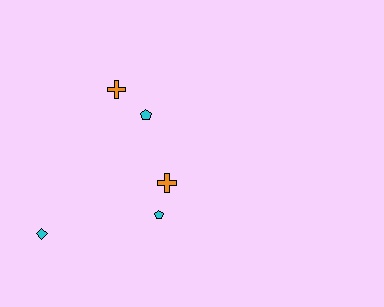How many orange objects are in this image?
There are 2 orange objects.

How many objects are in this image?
There are 5 objects.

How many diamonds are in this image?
There is 1 diamond.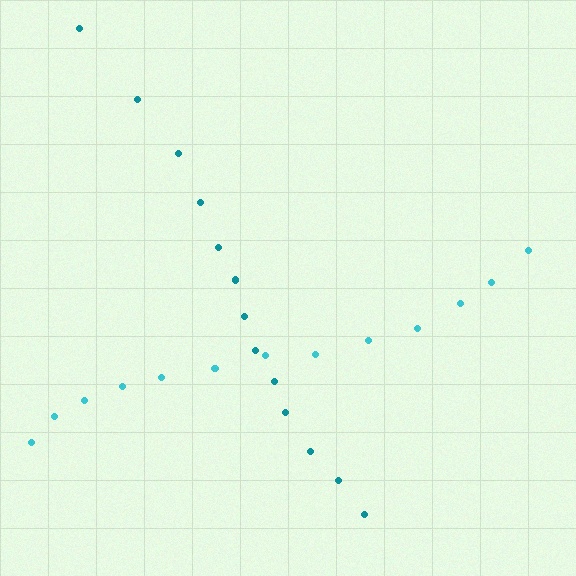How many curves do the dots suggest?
There are 2 distinct paths.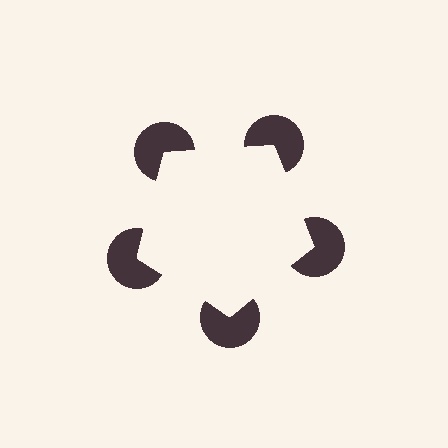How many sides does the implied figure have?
5 sides.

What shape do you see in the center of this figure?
An illusory pentagon — its edges are inferred from the aligned wedge cuts in the pac-man discs, not physically drawn.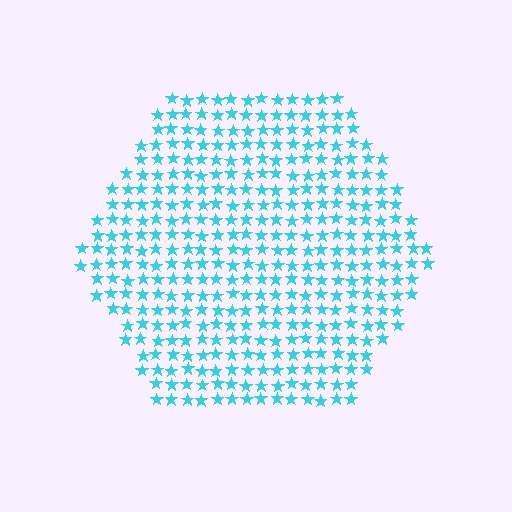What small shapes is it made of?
It is made of small stars.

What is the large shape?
The large shape is a hexagon.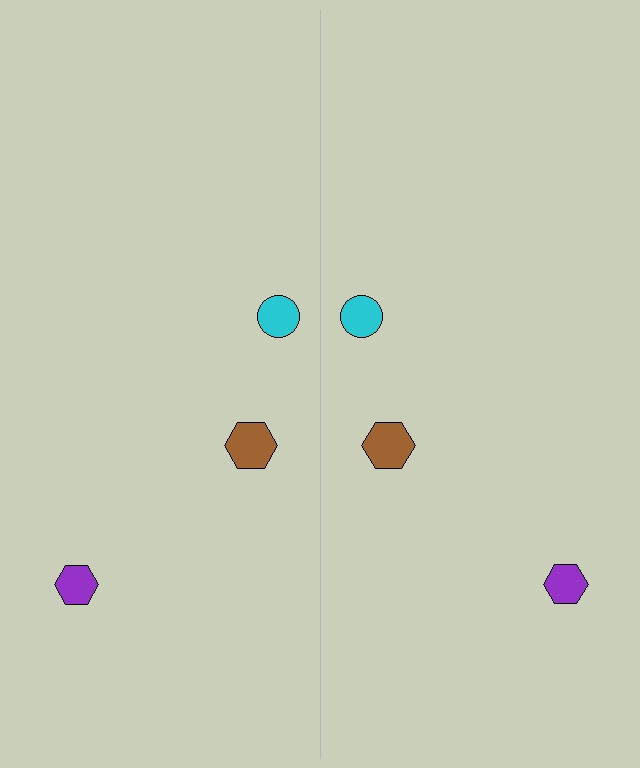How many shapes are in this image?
There are 6 shapes in this image.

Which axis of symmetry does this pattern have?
The pattern has a vertical axis of symmetry running through the center of the image.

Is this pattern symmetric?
Yes, this pattern has bilateral (reflection) symmetry.